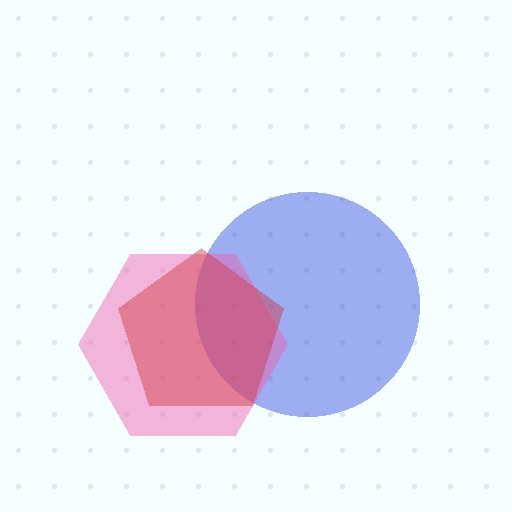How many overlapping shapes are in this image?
There are 3 overlapping shapes in the image.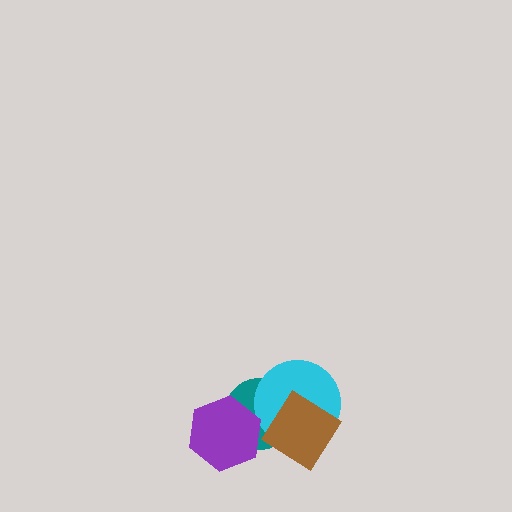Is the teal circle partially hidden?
Yes, it is partially covered by another shape.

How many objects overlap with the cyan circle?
2 objects overlap with the cyan circle.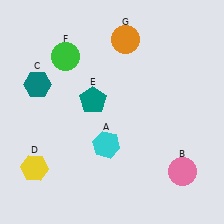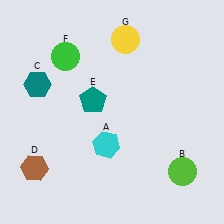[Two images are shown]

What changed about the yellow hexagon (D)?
In Image 1, D is yellow. In Image 2, it changed to brown.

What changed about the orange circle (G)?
In Image 1, G is orange. In Image 2, it changed to yellow.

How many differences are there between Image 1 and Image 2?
There are 3 differences between the two images.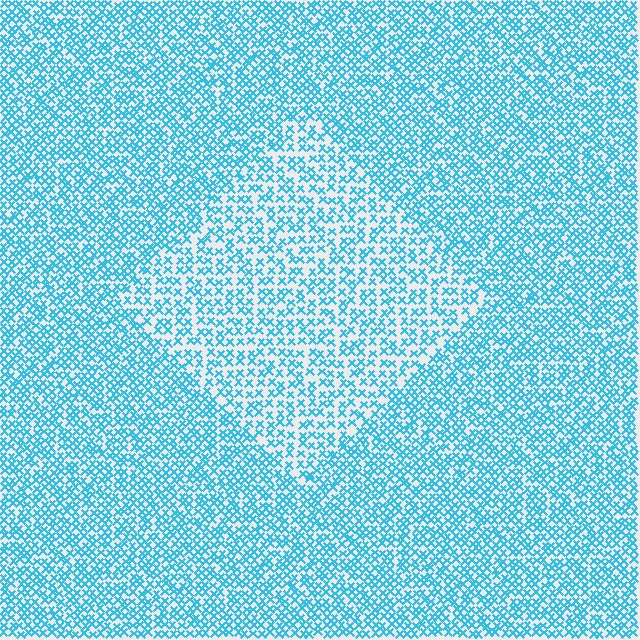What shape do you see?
I see a diamond.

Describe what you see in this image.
The image contains small cyan elements arranged at two different densities. A diamond-shaped region is visible where the elements are less densely packed than the surrounding area.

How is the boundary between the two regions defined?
The boundary is defined by a change in element density (approximately 1.6x ratio). All elements are the same color, size, and shape.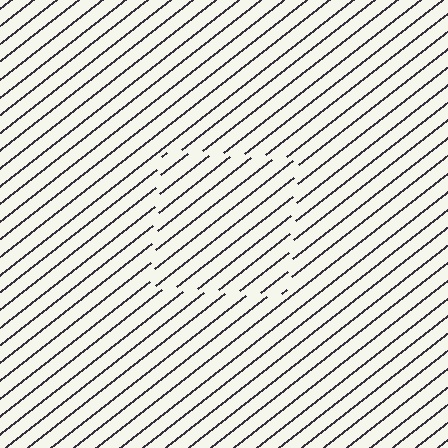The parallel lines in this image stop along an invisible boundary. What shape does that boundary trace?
An illusory square. The interior of the shape contains the same grating, shifted by half a period — the contour is defined by the phase discontinuity where line-ends from the inner and outer gratings abut.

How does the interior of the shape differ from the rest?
The interior of the shape contains the same grating, shifted by half a period — the contour is defined by the phase discontinuity where line-ends from the inner and outer gratings abut.